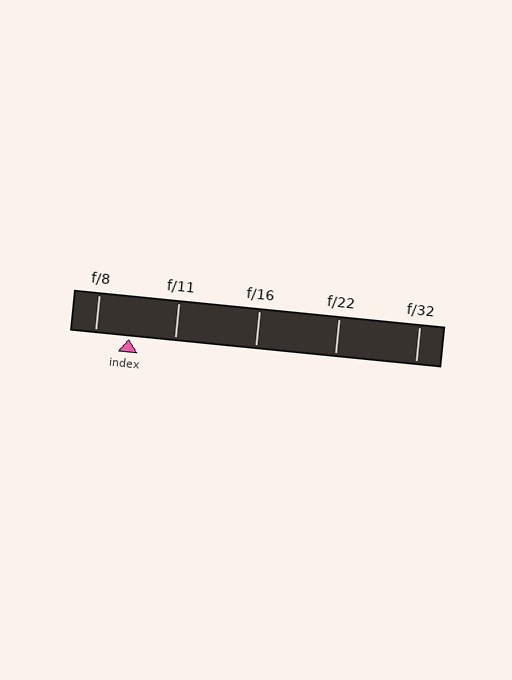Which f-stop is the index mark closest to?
The index mark is closest to f/8.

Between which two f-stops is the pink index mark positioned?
The index mark is between f/8 and f/11.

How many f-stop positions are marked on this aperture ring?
There are 5 f-stop positions marked.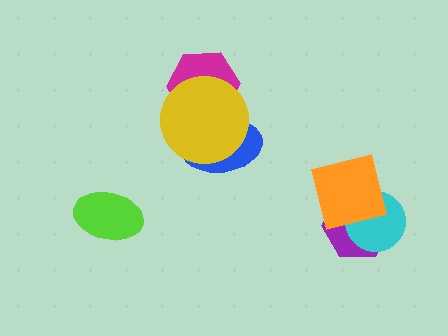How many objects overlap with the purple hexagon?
2 objects overlap with the purple hexagon.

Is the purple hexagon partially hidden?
Yes, it is partially covered by another shape.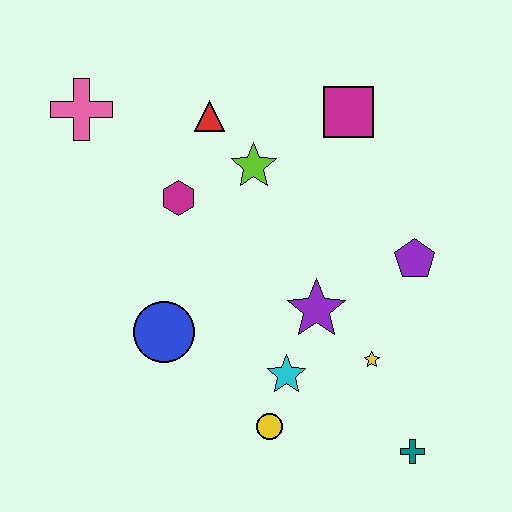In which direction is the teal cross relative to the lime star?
The teal cross is below the lime star.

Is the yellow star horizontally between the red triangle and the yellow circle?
No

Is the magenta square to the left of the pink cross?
No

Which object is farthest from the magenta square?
The teal cross is farthest from the magenta square.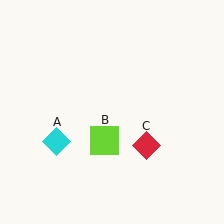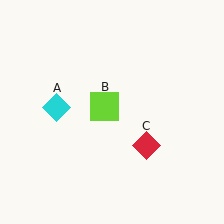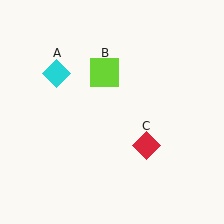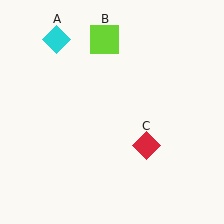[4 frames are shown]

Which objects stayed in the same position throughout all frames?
Red diamond (object C) remained stationary.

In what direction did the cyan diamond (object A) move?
The cyan diamond (object A) moved up.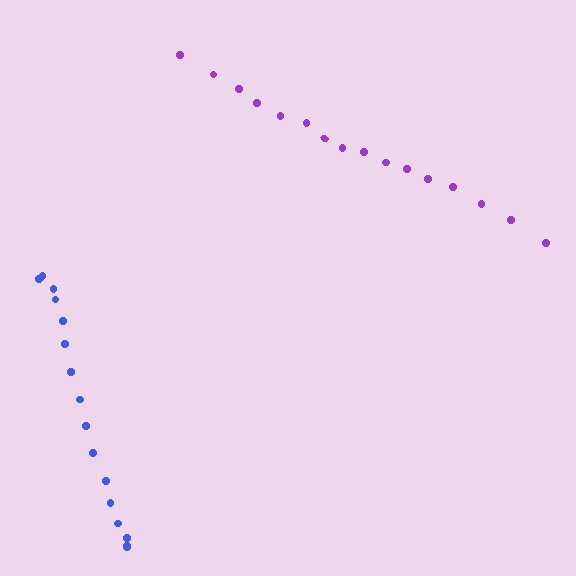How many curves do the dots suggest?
There are 2 distinct paths.